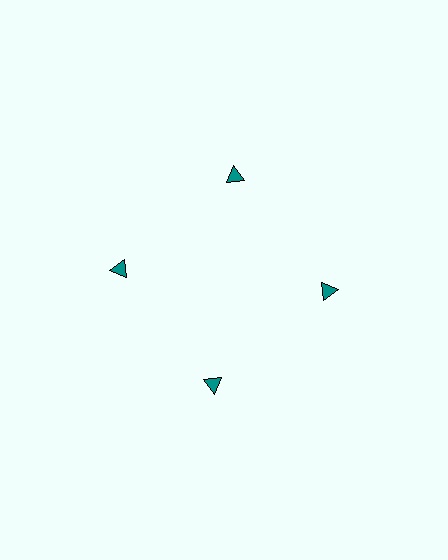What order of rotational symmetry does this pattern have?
This pattern has 4-fold rotational symmetry.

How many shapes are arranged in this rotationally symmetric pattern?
There are 4 shapes, arranged in 4 groups of 1.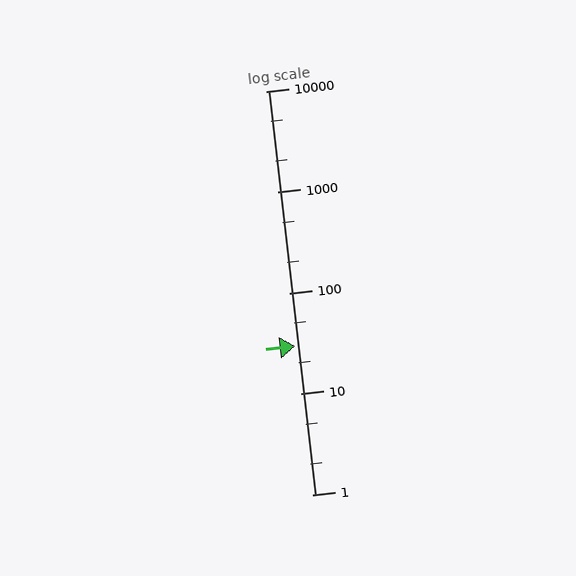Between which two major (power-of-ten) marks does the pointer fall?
The pointer is between 10 and 100.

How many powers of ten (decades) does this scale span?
The scale spans 4 decades, from 1 to 10000.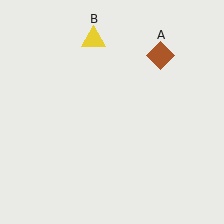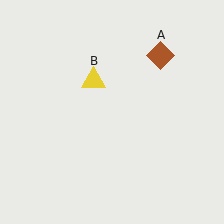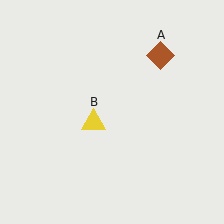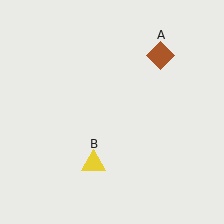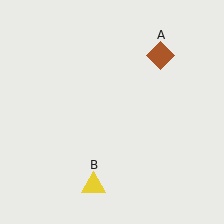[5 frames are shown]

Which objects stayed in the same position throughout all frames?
Brown diamond (object A) remained stationary.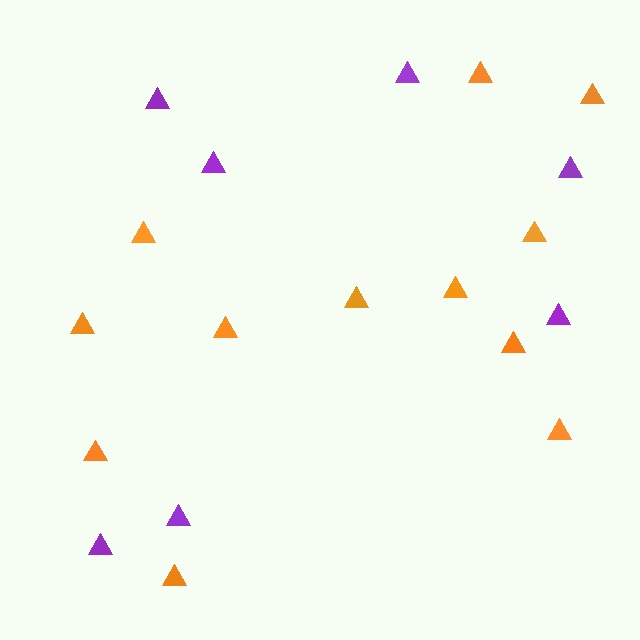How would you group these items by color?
There are 2 groups: one group of purple triangles (7) and one group of orange triangles (12).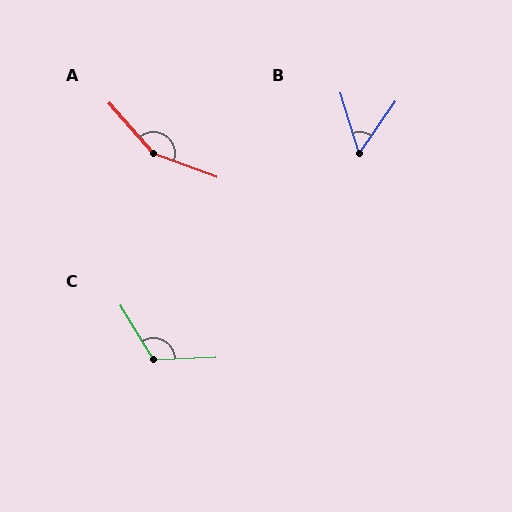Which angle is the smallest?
B, at approximately 52 degrees.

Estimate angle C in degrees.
Approximately 119 degrees.